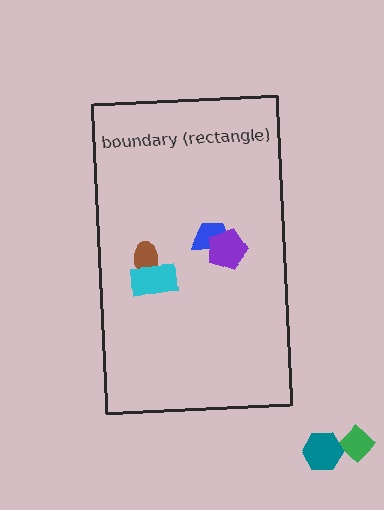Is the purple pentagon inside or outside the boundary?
Inside.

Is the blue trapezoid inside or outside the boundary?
Inside.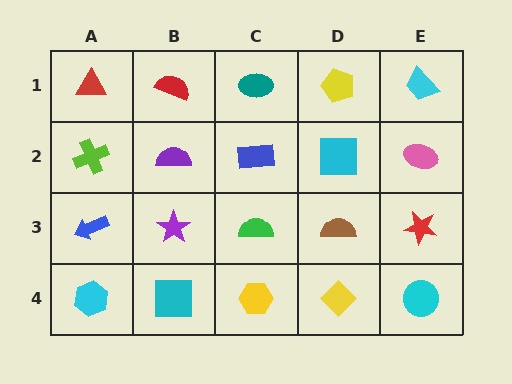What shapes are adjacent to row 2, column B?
A red semicircle (row 1, column B), a purple star (row 3, column B), a lime cross (row 2, column A), a blue rectangle (row 2, column C).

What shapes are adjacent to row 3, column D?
A cyan square (row 2, column D), a yellow diamond (row 4, column D), a green semicircle (row 3, column C), a red star (row 3, column E).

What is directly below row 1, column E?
A pink ellipse.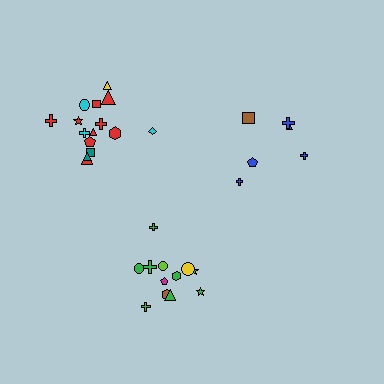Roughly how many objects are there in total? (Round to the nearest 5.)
Roughly 35 objects in total.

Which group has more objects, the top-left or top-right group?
The top-left group.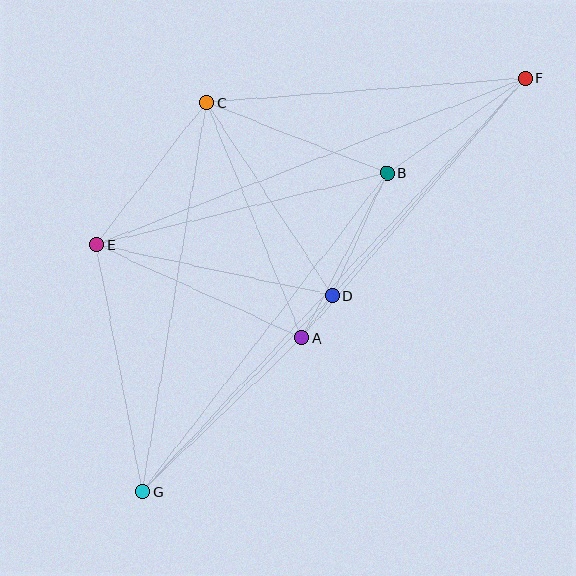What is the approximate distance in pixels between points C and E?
The distance between C and E is approximately 180 pixels.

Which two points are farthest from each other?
Points F and G are farthest from each other.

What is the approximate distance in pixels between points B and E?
The distance between B and E is approximately 300 pixels.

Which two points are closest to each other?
Points A and D are closest to each other.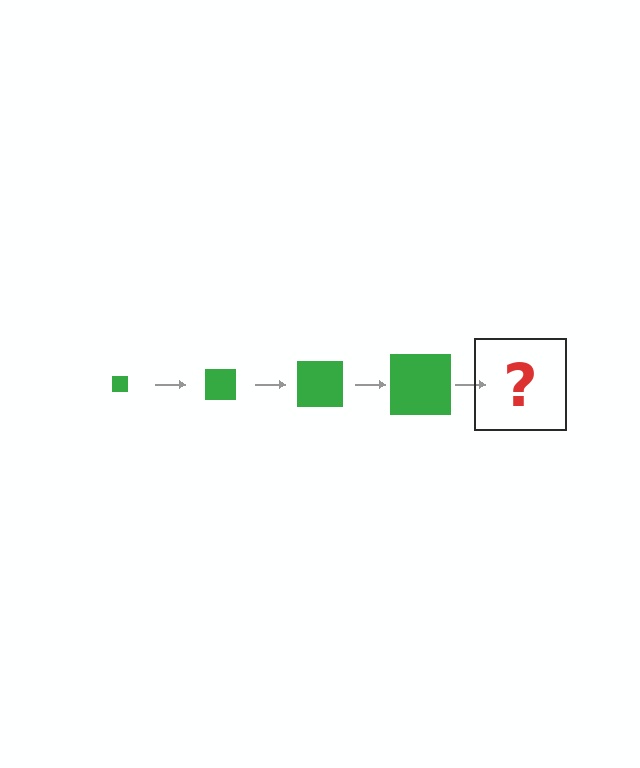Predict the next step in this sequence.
The next step is a green square, larger than the previous one.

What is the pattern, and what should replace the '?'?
The pattern is that the square gets progressively larger each step. The '?' should be a green square, larger than the previous one.